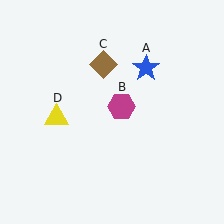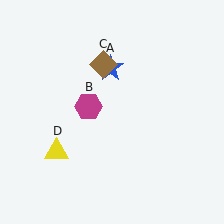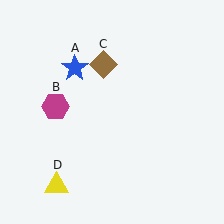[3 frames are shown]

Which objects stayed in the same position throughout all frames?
Brown diamond (object C) remained stationary.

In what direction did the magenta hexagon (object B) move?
The magenta hexagon (object B) moved left.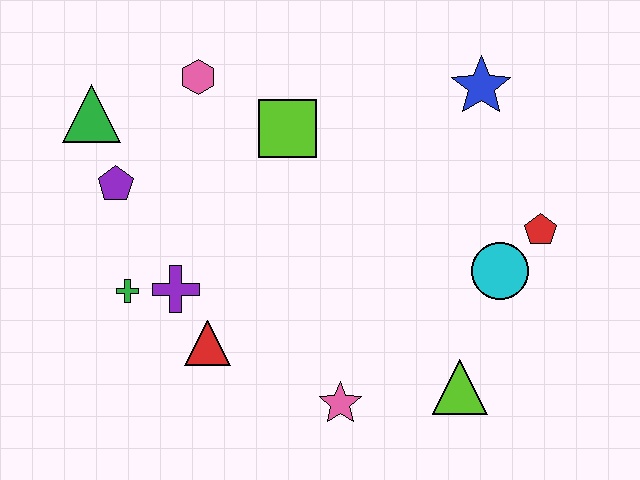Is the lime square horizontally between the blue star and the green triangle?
Yes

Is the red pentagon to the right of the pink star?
Yes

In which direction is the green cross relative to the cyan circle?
The green cross is to the left of the cyan circle.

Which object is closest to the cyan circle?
The red pentagon is closest to the cyan circle.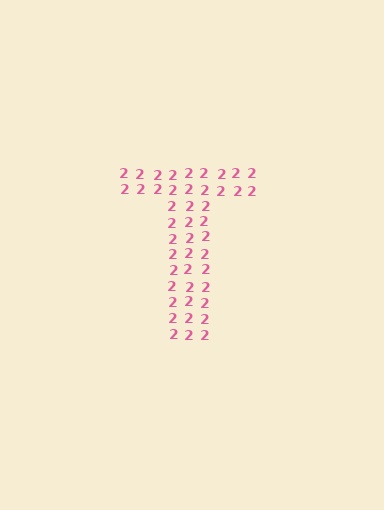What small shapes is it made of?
It is made of small digit 2's.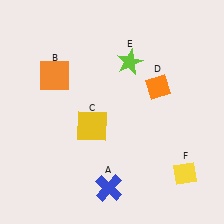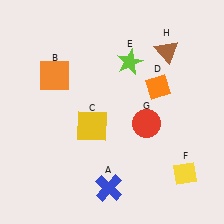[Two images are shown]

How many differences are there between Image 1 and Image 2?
There are 2 differences between the two images.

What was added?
A red circle (G), a brown triangle (H) were added in Image 2.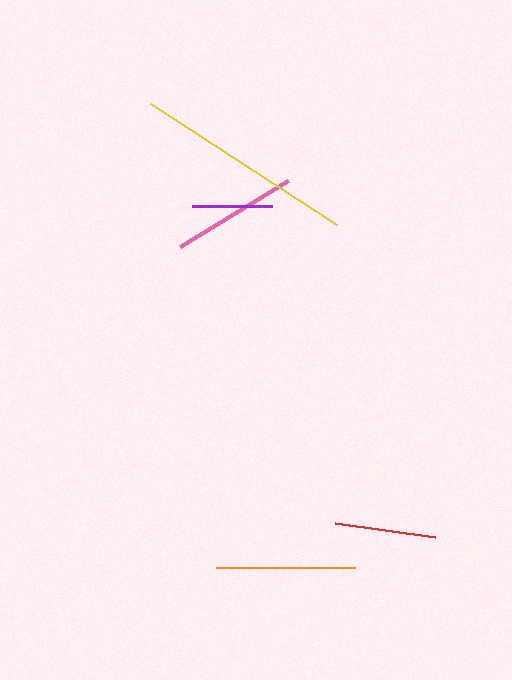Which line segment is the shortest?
The purple line is the shortest at approximately 79 pixels.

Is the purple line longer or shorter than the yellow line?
The yellow line is longer than the purple line.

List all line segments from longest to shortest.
From longest to shortest: yellow, orange, pink, red, purple.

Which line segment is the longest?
The yellow line is the longest at approximately 222 pixels.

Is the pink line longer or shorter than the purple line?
The pink line is longer than the purple line.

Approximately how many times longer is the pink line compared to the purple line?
The pink line is approximately 1.6 times the length of the purple line.